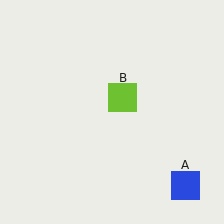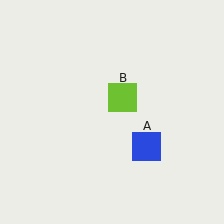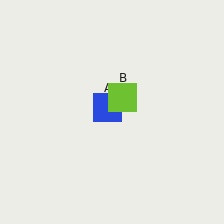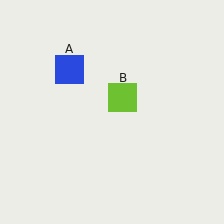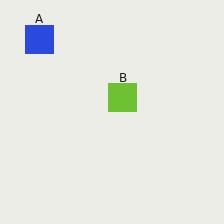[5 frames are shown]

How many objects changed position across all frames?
1 object changed position: blue square (object A).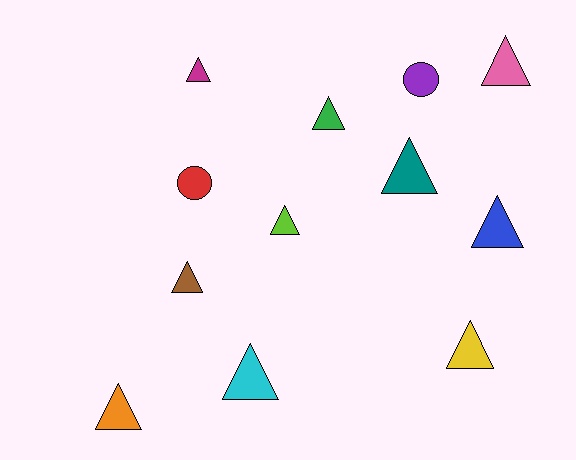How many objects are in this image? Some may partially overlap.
There are 12 objects.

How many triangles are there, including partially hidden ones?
There are 10 triangles.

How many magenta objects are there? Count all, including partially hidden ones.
There is 1 magenta object.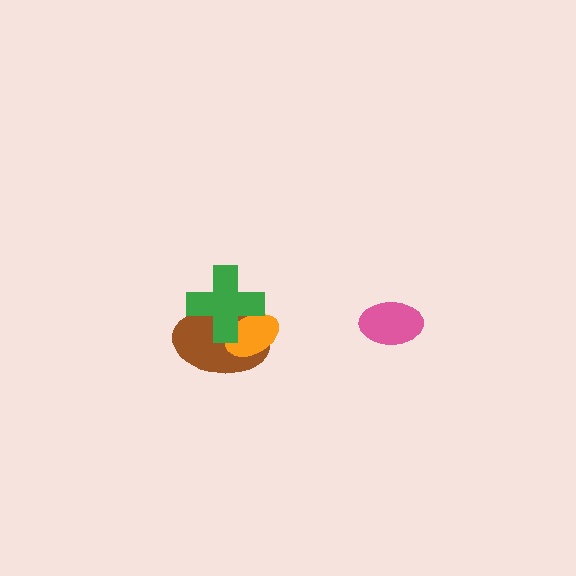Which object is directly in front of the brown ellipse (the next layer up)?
The orange ellipse is directly in front of the brown ellipse.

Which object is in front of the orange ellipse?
The green cross is in front of the orange ellipse.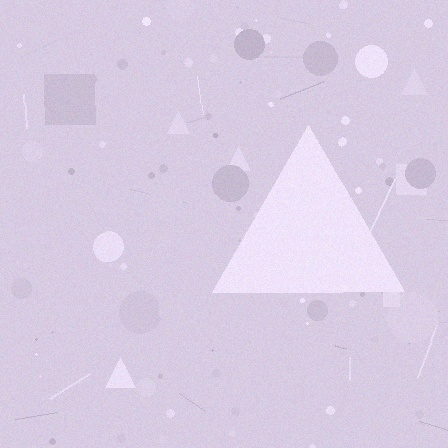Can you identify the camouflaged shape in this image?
The camouflaged shape is a triangle.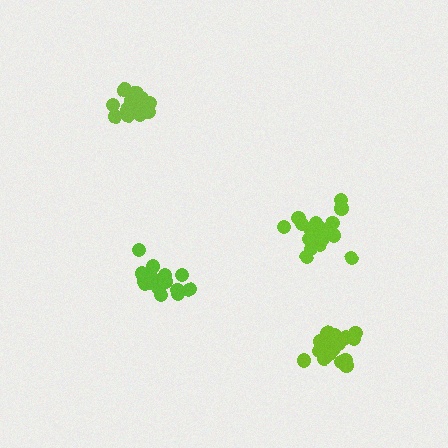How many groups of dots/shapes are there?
There are 4 groups.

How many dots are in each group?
Group 1: 15 dots, Group 2: 18 dots, Group 3: 18 dots, Group 4: 21 dots (72 total).